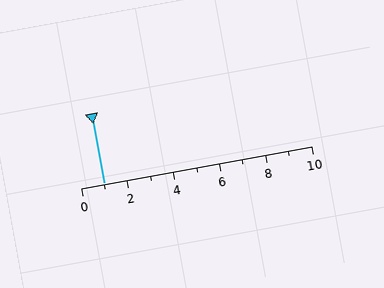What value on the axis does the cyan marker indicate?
The marker indicates approximately 1.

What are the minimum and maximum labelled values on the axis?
The axis runs from 0 to 10.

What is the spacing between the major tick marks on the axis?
The major ticks are spaced 2 apart.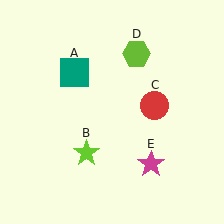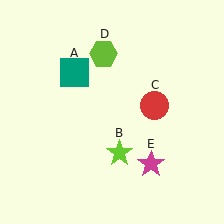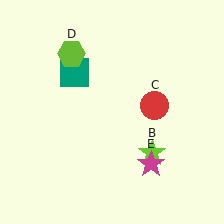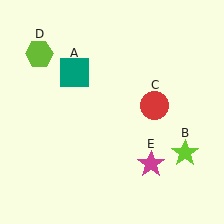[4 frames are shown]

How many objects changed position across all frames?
2 objects changed position: lime star (object B), lime hexagon (object D).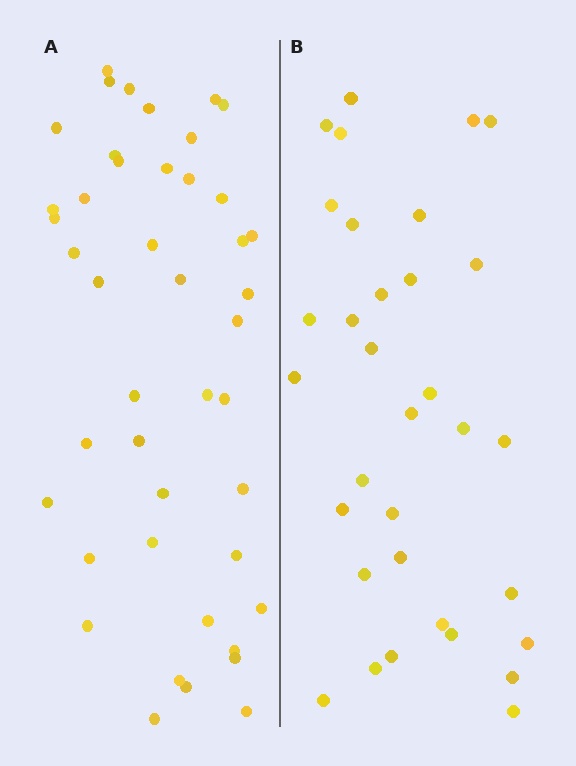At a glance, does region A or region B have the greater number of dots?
Region A (the left region) has more dots.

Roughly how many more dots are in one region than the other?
Region A has roughly 12 or so more dots than region B.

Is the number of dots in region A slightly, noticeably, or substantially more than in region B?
Region A has noticeably more, but not dramatically so. The ratio is roughly 1.3 to 1.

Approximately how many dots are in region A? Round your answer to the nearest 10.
About 40 dots. (The exact count is 44, which rounds to 40.)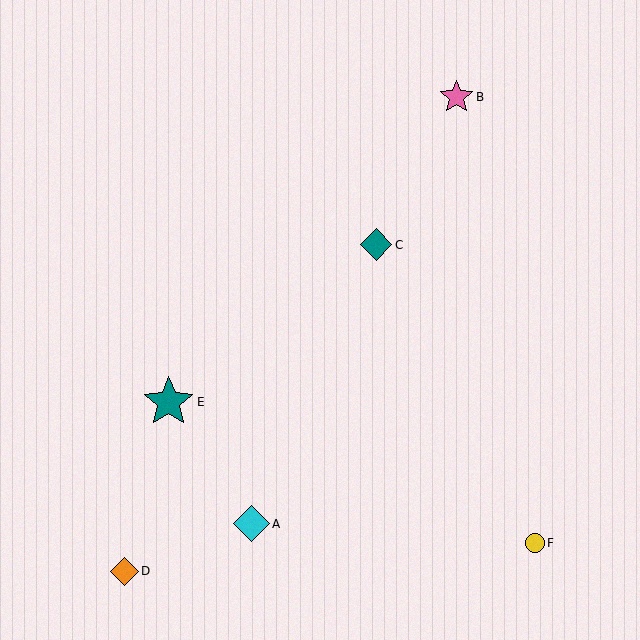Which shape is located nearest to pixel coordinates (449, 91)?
The pink star (labeled B) at (456, 97) is nearest to that location.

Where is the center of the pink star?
The center of the pink star is at (456, 97).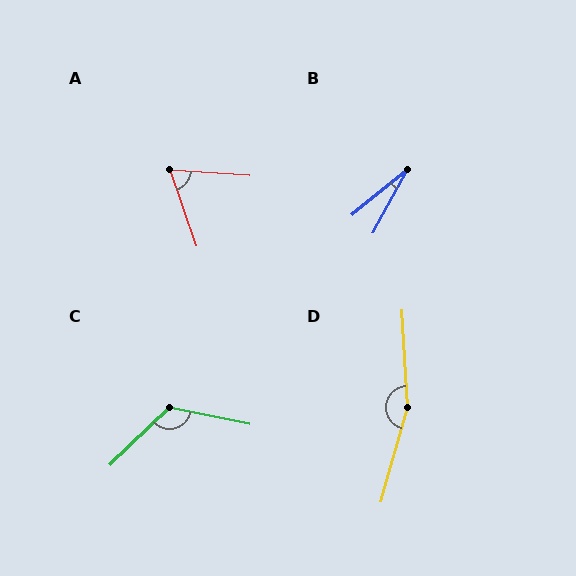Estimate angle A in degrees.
Approximately 67 degrees.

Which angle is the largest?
D, at approximately 161 degrees.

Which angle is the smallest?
B, at approximately 22 degrees.